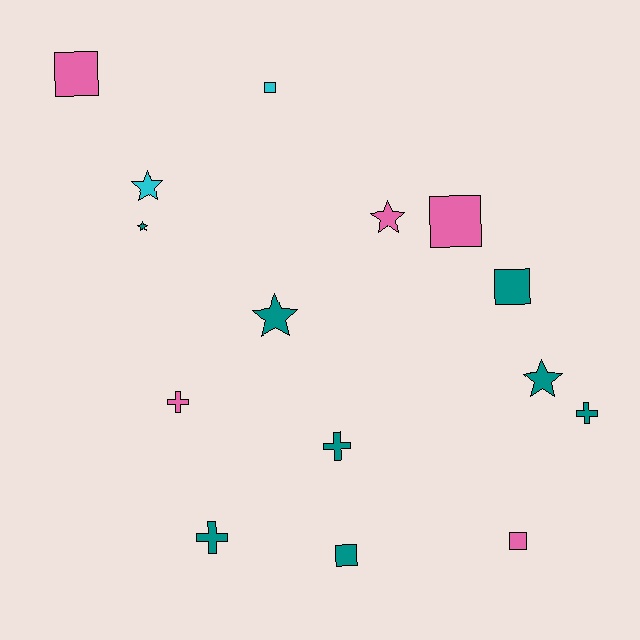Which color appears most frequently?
Teal, with 8 objects.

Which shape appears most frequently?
Square, with 6 objects.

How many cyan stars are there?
There is 1 cyan star.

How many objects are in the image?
There are 15 objects.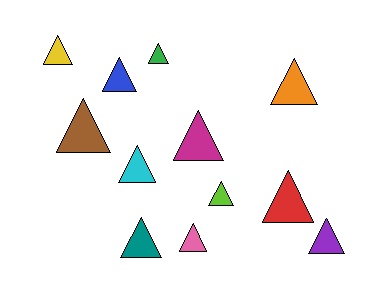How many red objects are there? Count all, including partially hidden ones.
There is 1 red object.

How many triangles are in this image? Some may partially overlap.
There are 12 triangles.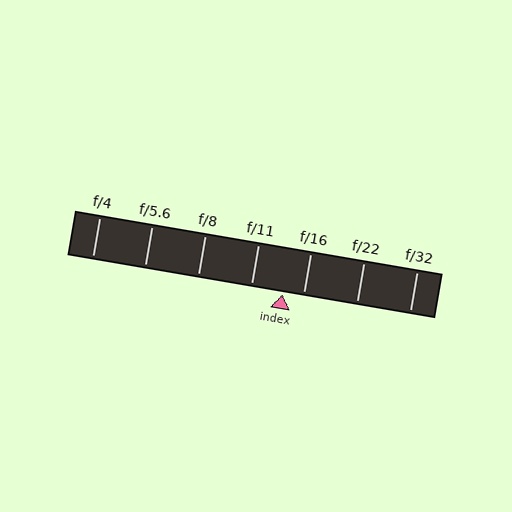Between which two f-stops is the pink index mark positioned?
The index mark is between f/11 and f/16.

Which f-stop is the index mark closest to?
The index mark is closest to f/16.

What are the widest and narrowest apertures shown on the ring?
The widest aperture shown is f/4 and the narrowest is f/32.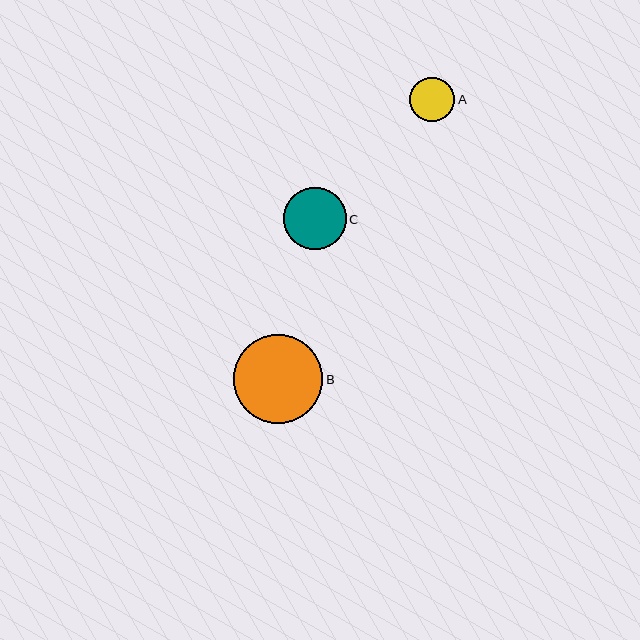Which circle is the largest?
Circle B is the largest with a size of approximately 89 pixels.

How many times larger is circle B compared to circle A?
Circle B is approximately 2.0 times the size of circle A.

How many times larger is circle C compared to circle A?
Circle C is approximately 1.4 times the size of circle A.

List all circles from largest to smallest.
From largest to smallest: B, C, A.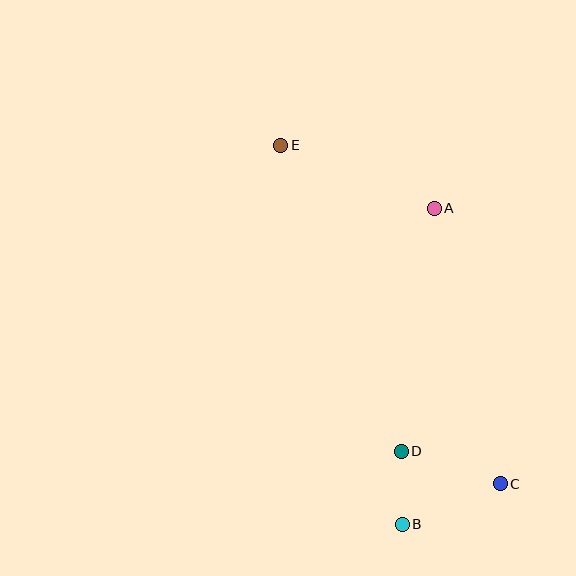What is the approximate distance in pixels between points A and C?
The distance between A and C is approximately 283 pixels.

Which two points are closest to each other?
Points B and D are closest to each other.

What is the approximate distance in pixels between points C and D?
The distance between C and D is approximately 104 pixels.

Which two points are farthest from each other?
Points C and E are farthest from each other.